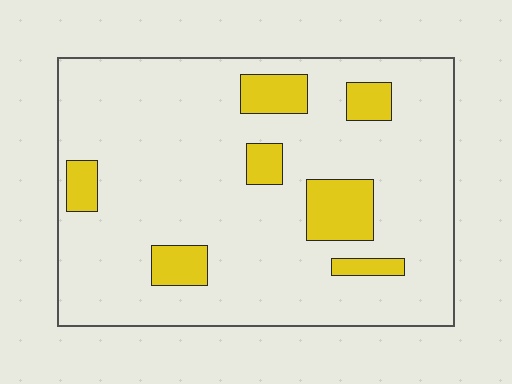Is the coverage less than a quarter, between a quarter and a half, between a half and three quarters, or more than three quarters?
Less than a quarter.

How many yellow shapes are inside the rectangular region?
7.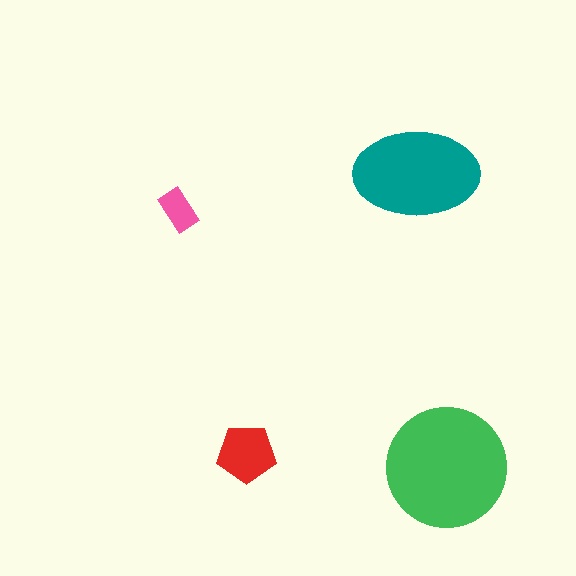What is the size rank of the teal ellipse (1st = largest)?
2nd.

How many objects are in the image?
There are 4 objects in the image.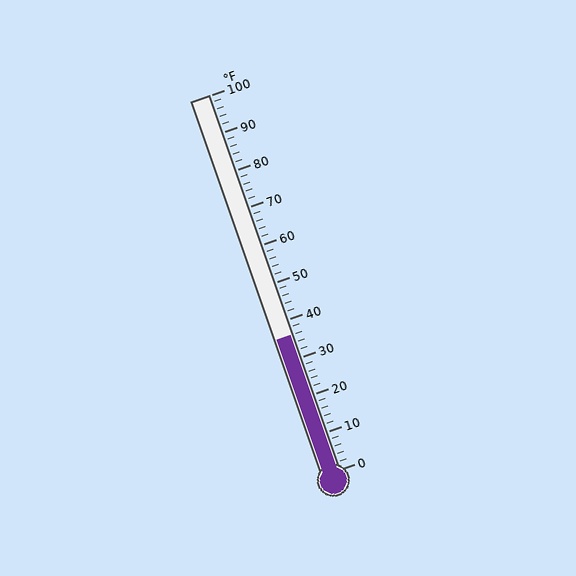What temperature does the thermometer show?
The thermometer shows approximately 36°F.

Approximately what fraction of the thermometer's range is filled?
The thermometer is filled to approximately 35% of its range.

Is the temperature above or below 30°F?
The temperature is above 30°F.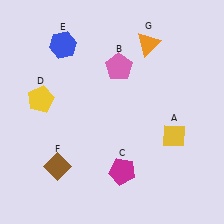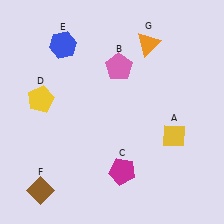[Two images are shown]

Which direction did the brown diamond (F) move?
The brown diamond (F) moved down.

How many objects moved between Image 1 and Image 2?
1 object moved between the two images.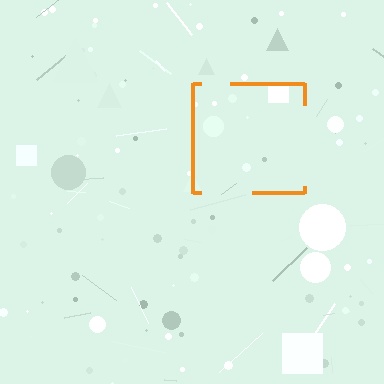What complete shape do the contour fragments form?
The contour fragments form a square.